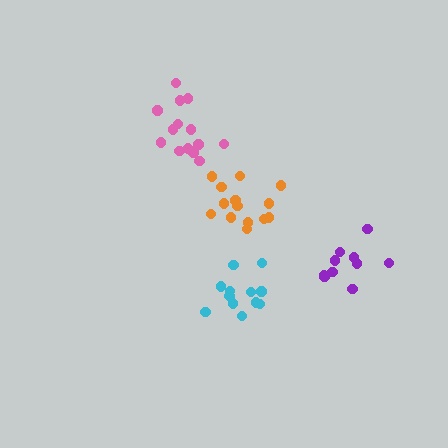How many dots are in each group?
Group 1: 10 dots, Group 2: 14 dots, Group 3: 12 dots, Group 4: 14 dots (50 total).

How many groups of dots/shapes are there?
There are 4 groups.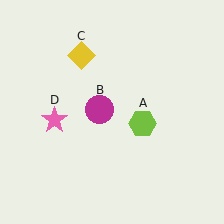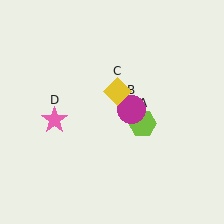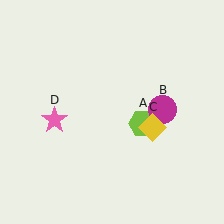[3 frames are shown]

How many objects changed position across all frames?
2 objects changed position: magenta circle (object B), yellow diamond (object C).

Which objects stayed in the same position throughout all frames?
Lime hexagon (object A) and pink star (object D) remained stationary.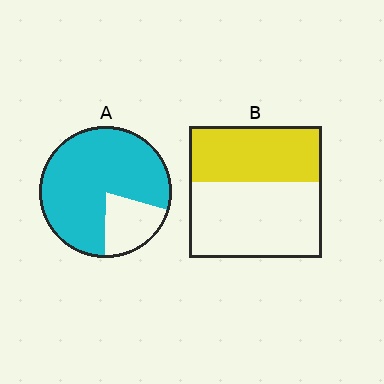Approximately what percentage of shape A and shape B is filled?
A is approximately 80% and B is approximately 40%.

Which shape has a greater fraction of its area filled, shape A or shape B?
Shape A.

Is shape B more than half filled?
No.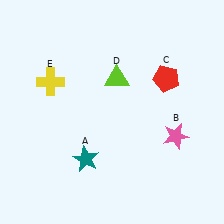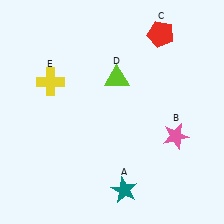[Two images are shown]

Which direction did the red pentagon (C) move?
The red pentagon (C) moved up.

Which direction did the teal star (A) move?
The teal star (A) moved right.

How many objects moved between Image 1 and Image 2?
2 objects moved between the two images.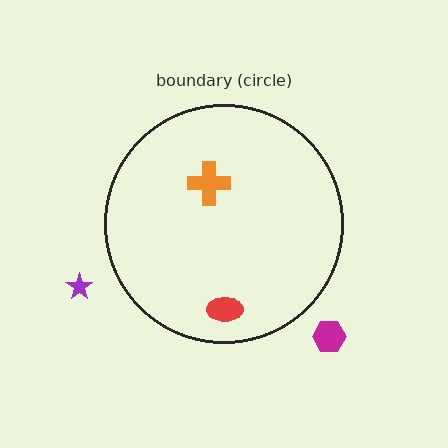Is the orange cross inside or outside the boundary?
Inside.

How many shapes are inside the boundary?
2 inside, 2 outside.